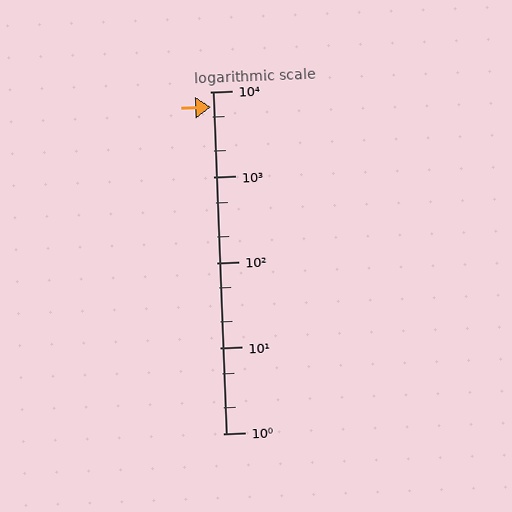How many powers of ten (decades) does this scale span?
The scale spans 4 decades, from 1 to 10000.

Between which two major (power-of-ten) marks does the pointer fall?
The pointer is between 1000 and 10000.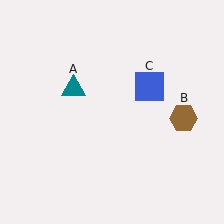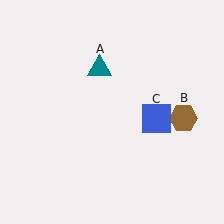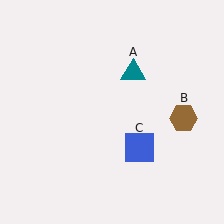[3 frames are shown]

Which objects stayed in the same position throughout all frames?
Brown hexagon (object B) remained stationary.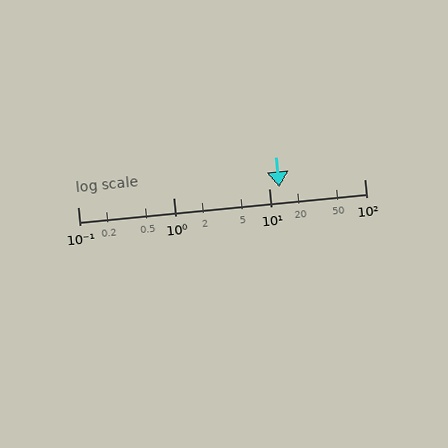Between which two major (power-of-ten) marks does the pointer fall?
The pointer is between 10 and 100.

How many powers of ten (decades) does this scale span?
The scale spans 3 decades, from 0.1 to 100.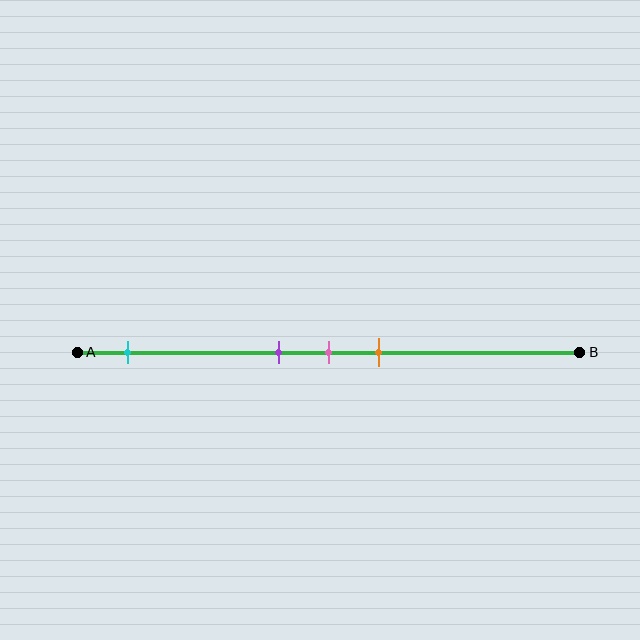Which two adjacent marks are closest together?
The purple and pink marks are the closest adjacent pair.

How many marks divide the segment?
There are 4 marks dividing the segment.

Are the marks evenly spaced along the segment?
No, the marks are not evenly spaced.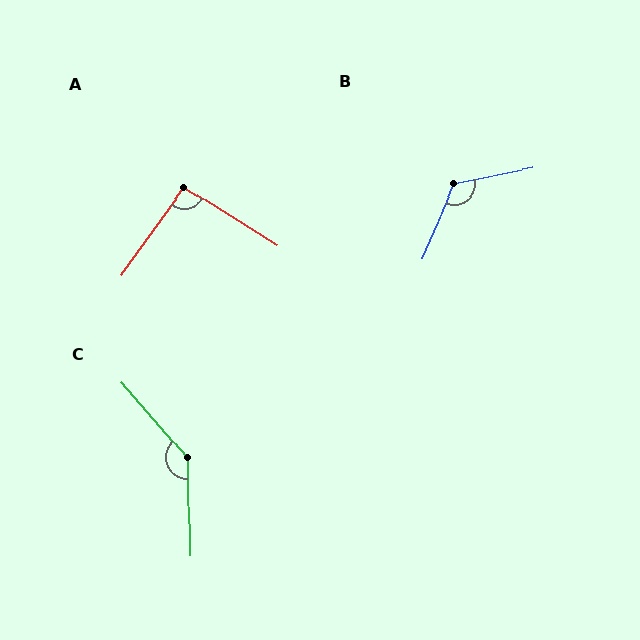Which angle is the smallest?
A, at approximately 94 degrees.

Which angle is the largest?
C, at approximately 140 degrees.